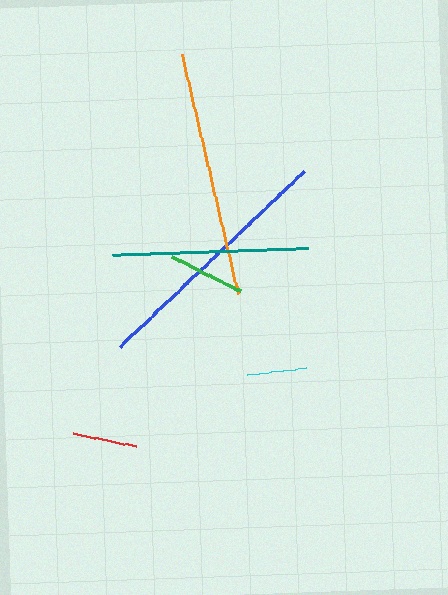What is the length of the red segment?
The red segment is approximately 64 pixels long.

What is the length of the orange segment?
The orange segment is approximately 245 pixels long.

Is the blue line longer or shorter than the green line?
The blue line is longer than the green line.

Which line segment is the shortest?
The cyan line is the shortest at approximately 60 pixels.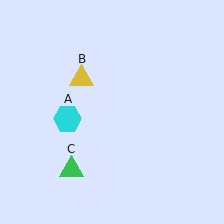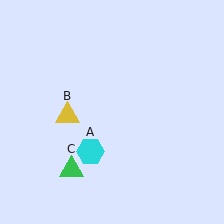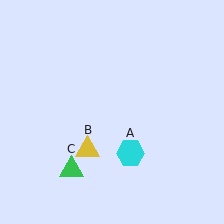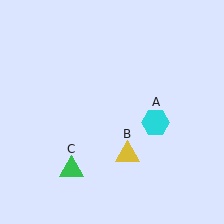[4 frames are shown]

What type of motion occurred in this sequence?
The cyan hexagon (object A), yellow triangle (object B) rotated counterclockwise around the center of the scene.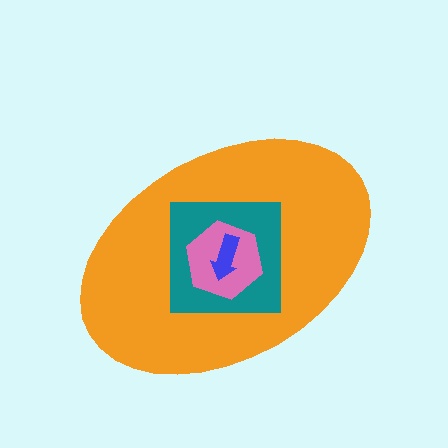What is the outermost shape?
The orange ellipse.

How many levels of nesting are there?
4.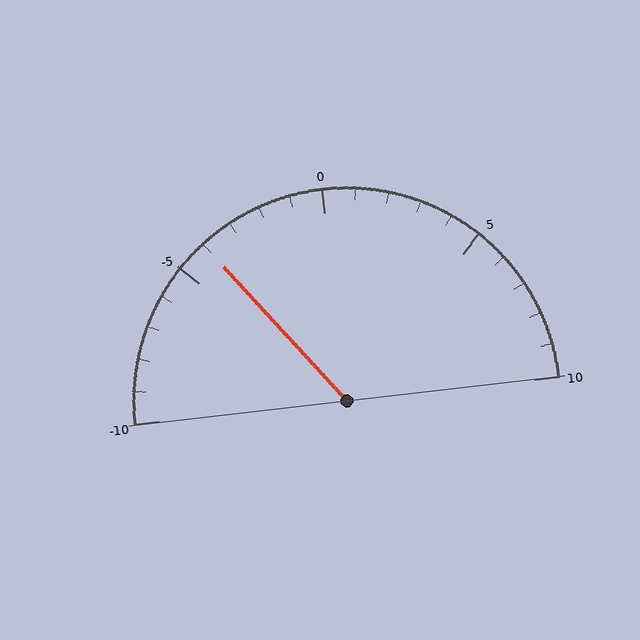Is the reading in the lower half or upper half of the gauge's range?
The reading is in the lower half of the range (-10 to 10).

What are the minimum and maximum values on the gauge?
The gauge ranges from -10 to 10.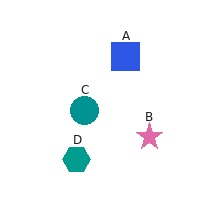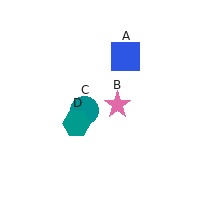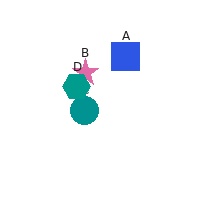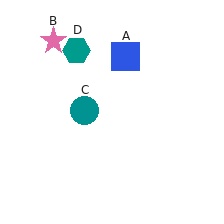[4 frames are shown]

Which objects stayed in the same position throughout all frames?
Blue square (object A) and teal circle (object C) remained stationary.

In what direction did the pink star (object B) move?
The pink star (object B) moved up and to the left.